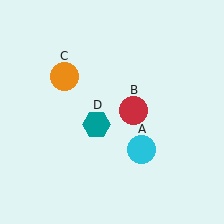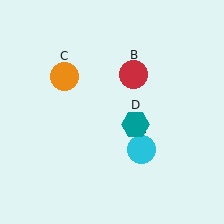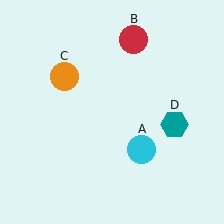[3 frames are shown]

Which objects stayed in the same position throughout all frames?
Cyan circle (object A) and orange circle (object C) remained stationary.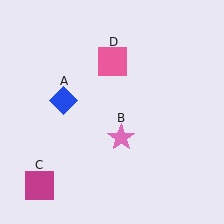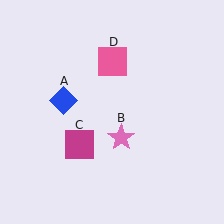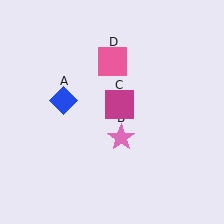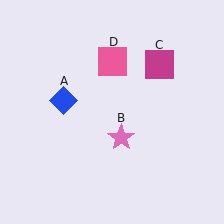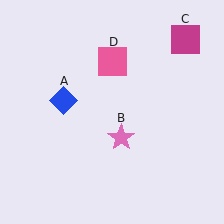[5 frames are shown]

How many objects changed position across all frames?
1 object changed position: magenta square (object C).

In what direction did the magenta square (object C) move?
The magenta square (object C) moved up and to the right.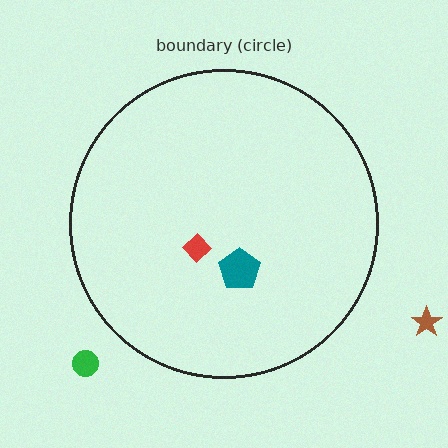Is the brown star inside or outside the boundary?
Outside.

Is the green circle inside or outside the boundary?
Outside.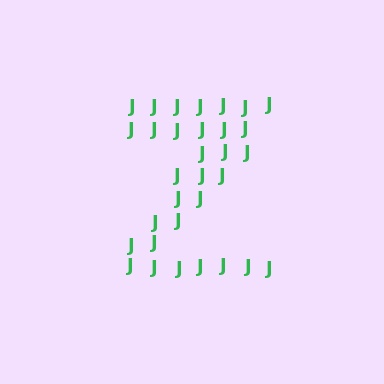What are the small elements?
The small elements are letter J's.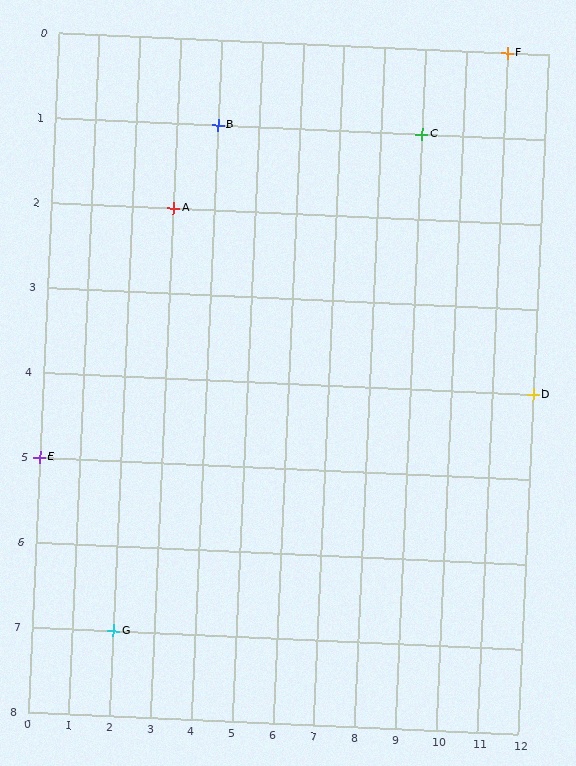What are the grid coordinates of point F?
Point F is at grid coordinates (11, 0).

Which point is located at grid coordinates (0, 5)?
Point E is at (0, 5).